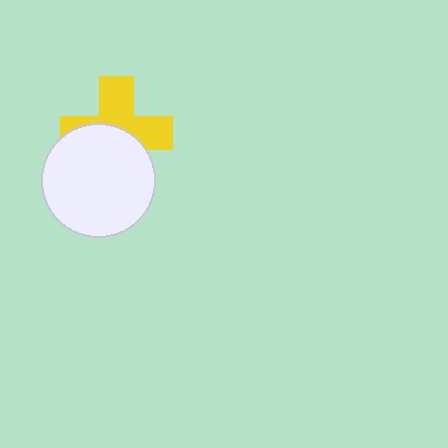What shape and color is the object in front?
The object in front is a white circle.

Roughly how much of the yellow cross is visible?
About half of it is visible (roughly 53%).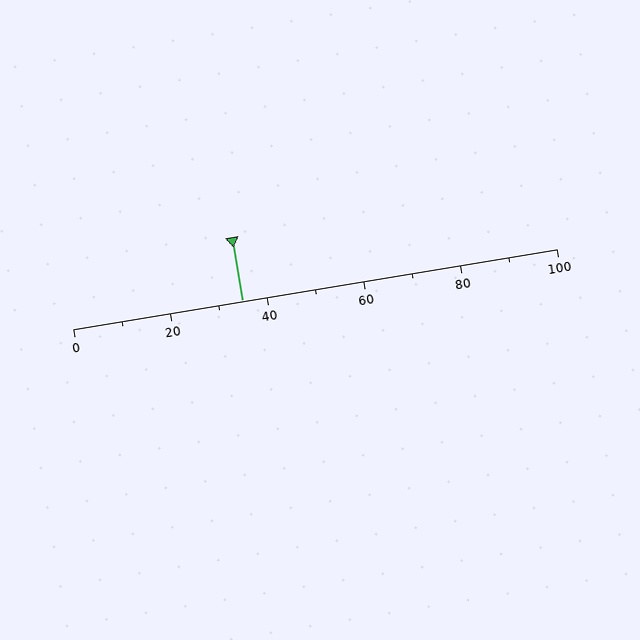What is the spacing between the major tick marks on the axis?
The major ticks are spaced 20 apart.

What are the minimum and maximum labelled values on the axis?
The axis runs from 0 to 100.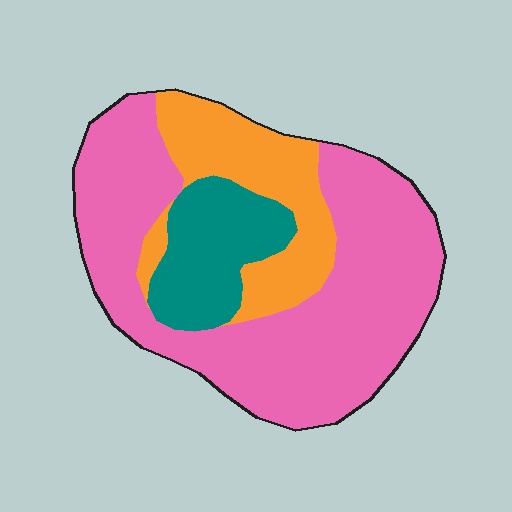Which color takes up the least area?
Teal, at roughly 15%.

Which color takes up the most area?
Pink, at roughly 60%.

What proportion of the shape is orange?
Orange covers 22% of the shape.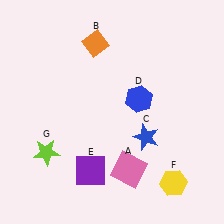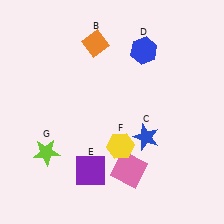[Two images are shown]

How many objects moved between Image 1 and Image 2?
2 objects moved between the two images.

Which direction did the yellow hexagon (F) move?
The yellow hexagon (F) moved left.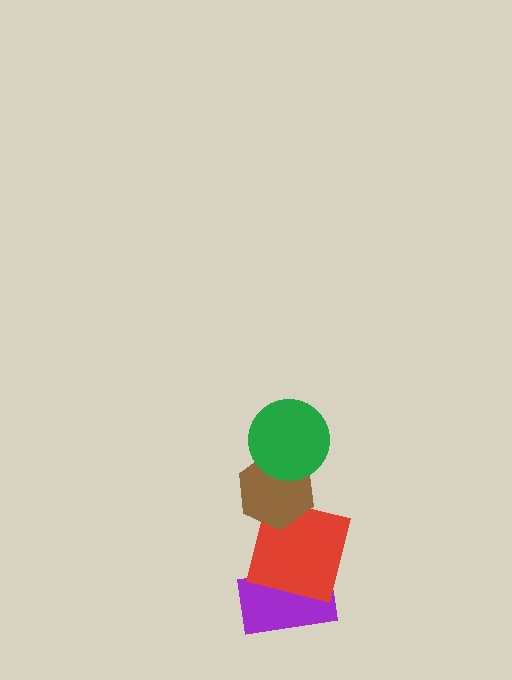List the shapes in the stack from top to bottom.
From top to bottom: the green circle, the brown hexagon, the red square, the purple rectangle.